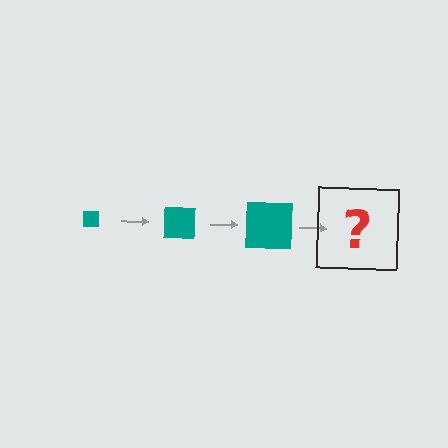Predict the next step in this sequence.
The next step is a teal square, larger than the previous one.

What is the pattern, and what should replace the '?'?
The pattern is that the square gets progressively larger each step. The '?' should be a teal square, larger than the previous one.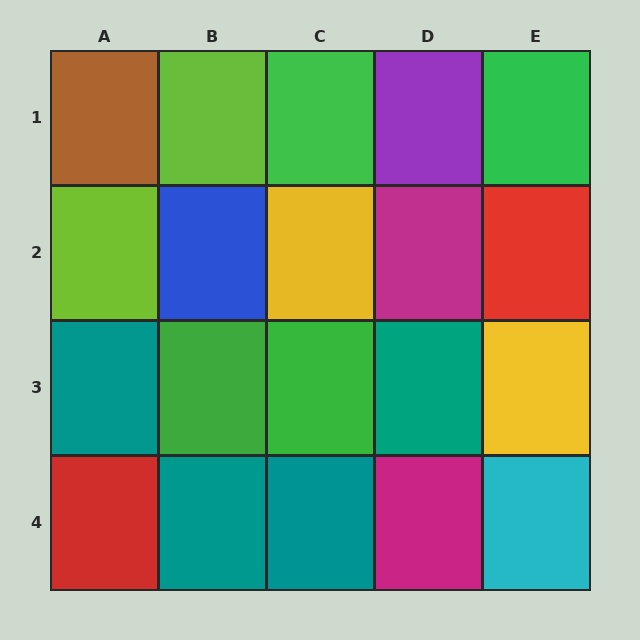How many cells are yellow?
2 cells are yellow.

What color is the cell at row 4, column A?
Red.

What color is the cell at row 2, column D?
Magenta.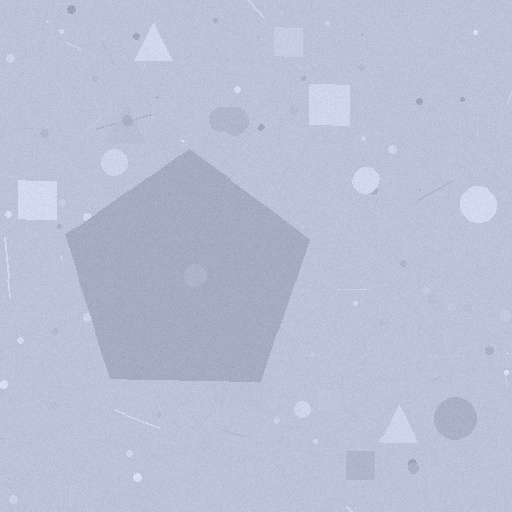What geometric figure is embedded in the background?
A pentagon is embedded in the background.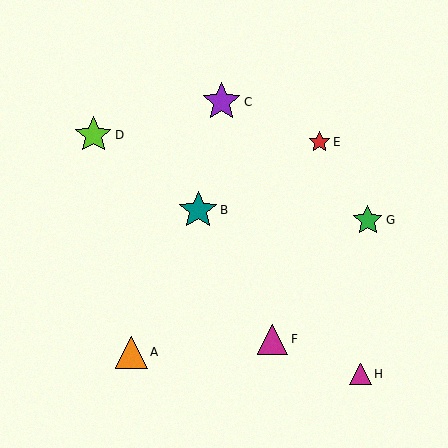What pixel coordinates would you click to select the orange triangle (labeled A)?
Click at (131, 352) to select the orange triangle A.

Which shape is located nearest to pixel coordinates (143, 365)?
The orange triangle (labeled A) at (131, 352) is nearest to that location.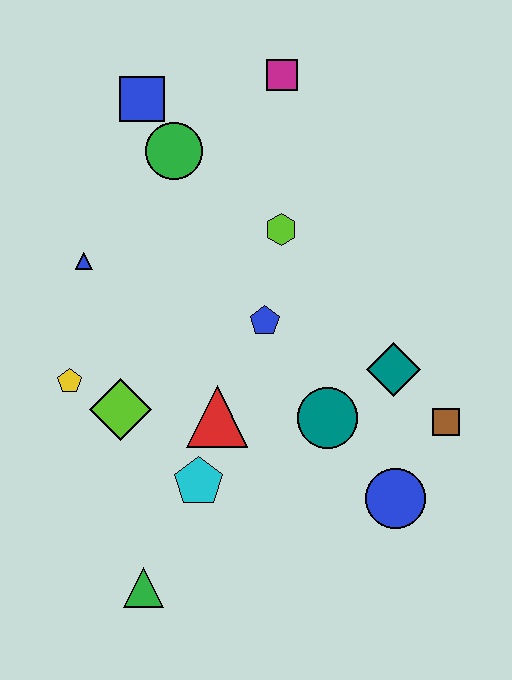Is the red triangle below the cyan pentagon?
No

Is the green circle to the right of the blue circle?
No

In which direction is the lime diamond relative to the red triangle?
The lime diamond is to the left of the red triangle.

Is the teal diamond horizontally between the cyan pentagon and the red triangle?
No